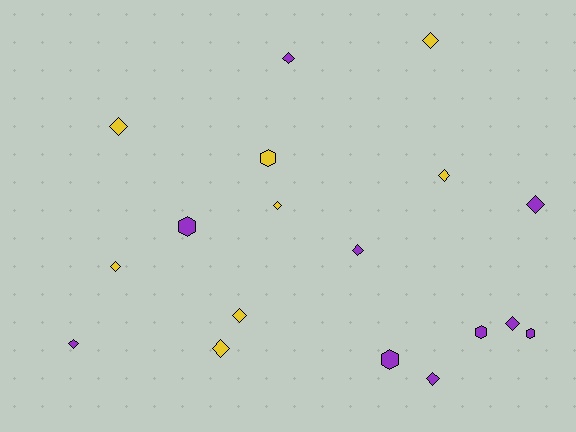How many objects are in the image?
There are 18 objects.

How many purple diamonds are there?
There are 6 purple diamonds.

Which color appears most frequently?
Purple, with 10 objects.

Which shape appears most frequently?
Diamond, with 13 objects.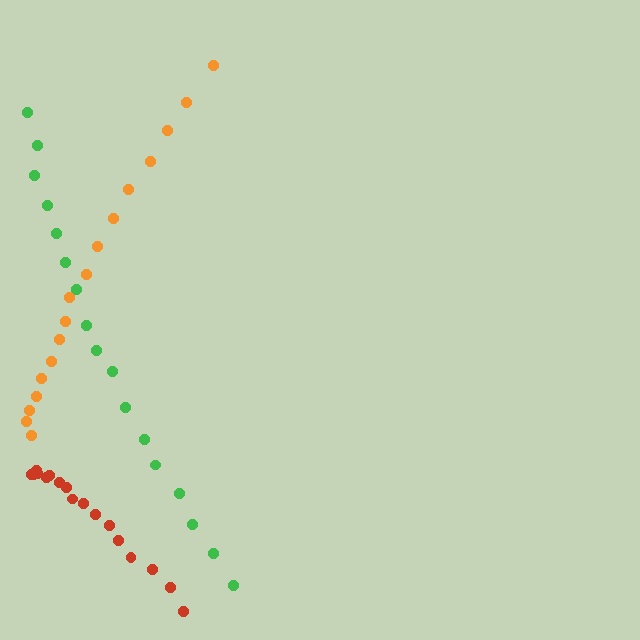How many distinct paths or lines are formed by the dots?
There are 3 distinct paths.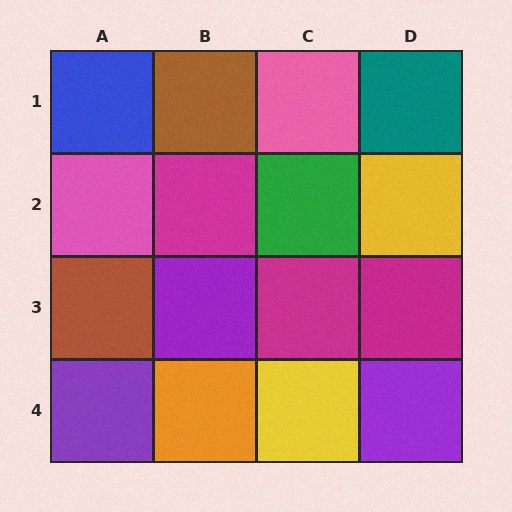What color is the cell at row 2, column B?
Magenta.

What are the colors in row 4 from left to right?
Purple, orange, yellow, purple.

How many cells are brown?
2 cells are brown.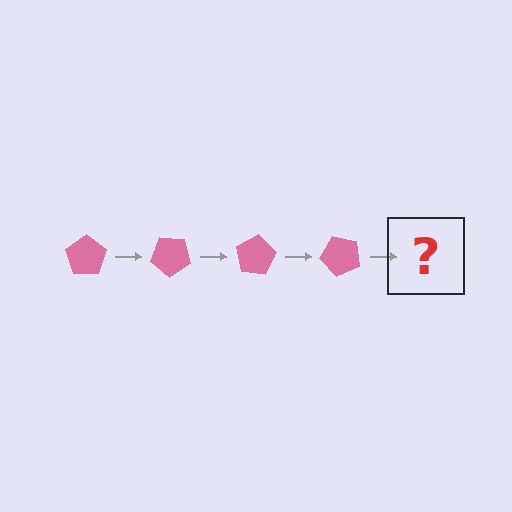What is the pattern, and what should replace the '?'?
The pattern is that the pentagon rotates 40 degrees each step. The '?' should be a pink pentagon rotated 160 degrees.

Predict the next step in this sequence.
The next step is a pink pentagon rotated 160 degrees.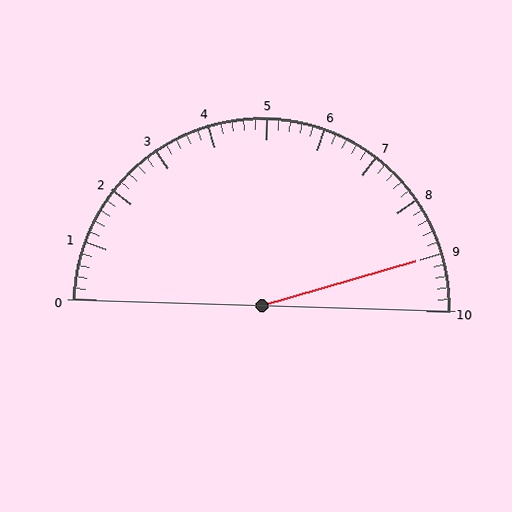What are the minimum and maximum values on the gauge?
The gauge ranges from 0 to 10.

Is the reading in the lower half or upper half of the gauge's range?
The reading is in the upper half of the range (0 to 10).